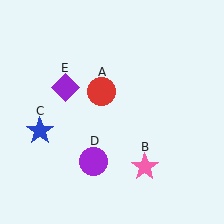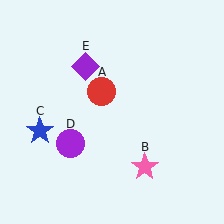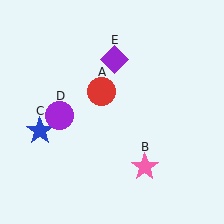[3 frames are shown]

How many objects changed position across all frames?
2 objects changed position: purple circle (object D), purple diamond (object E).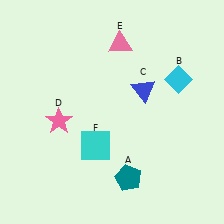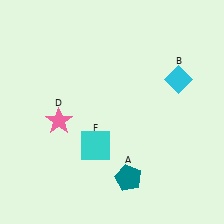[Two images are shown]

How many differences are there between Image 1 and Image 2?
There are 2 differences between the two images.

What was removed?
The blue triangle (C), the pink triangle (E) were removed in Image 2.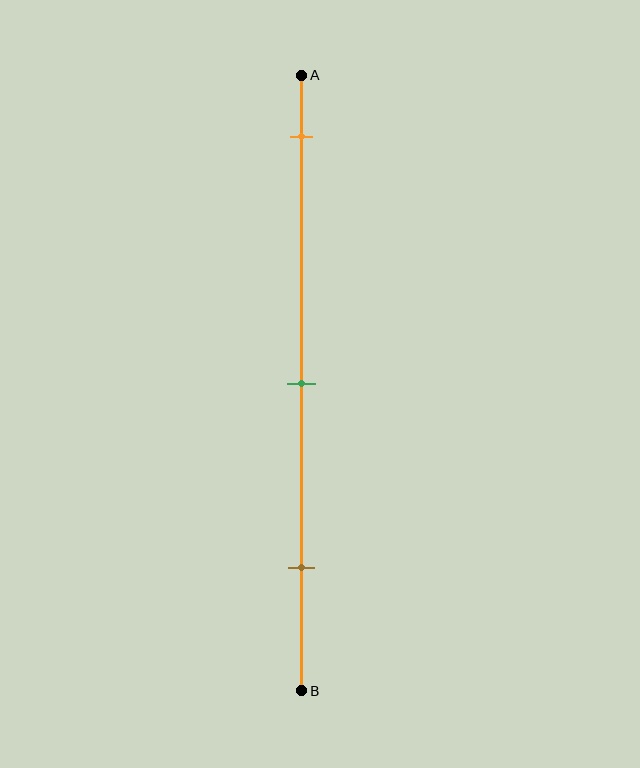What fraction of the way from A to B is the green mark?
The green mark is approximately 50% (0.5) of the way from A to B.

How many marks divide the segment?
There are 3 marks dividing the segment.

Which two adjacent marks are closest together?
The green and brown marks are the closest adjacent pair.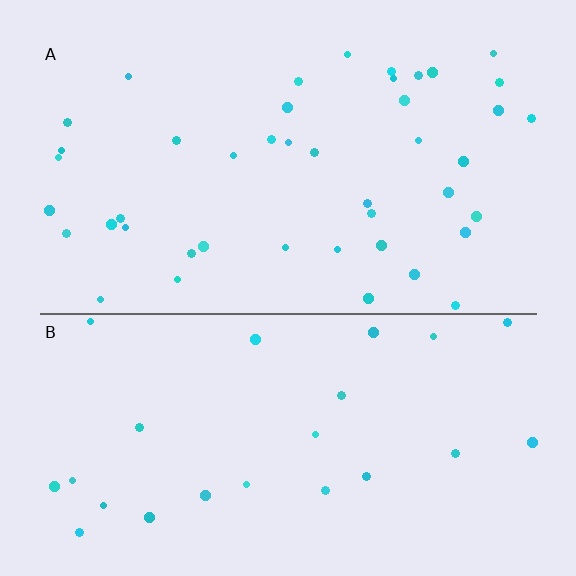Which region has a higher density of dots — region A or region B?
A (the top).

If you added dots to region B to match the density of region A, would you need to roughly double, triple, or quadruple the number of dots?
Approximately double.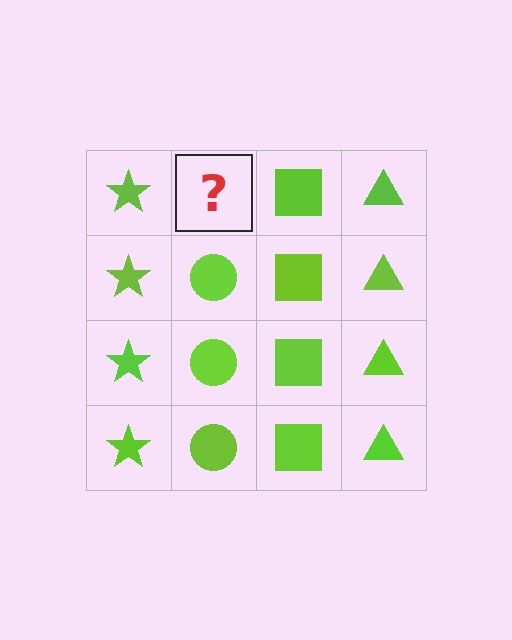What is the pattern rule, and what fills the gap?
The rule is that each column has a consistent shape. The gap should be filled with a lime circle.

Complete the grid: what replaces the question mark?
The question mark should be replaced with a lime circle.